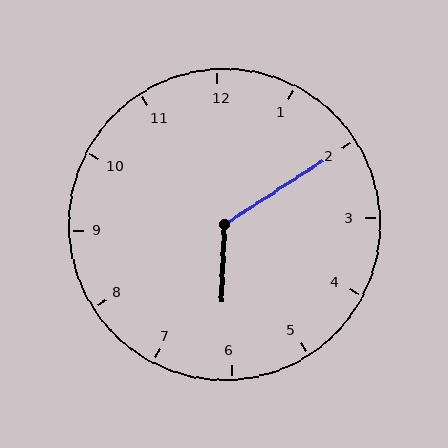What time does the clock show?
6:10.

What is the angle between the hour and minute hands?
Approximately 125 degrees.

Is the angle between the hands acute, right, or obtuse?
It is obtuse.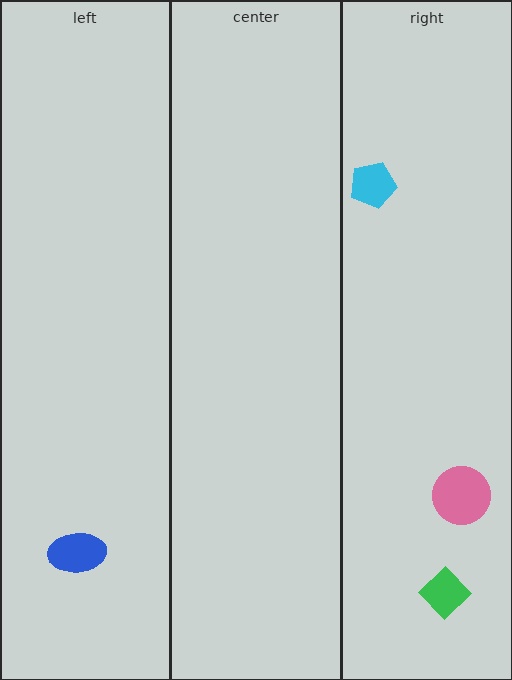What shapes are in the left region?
The blue ellipse.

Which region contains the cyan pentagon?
The right region.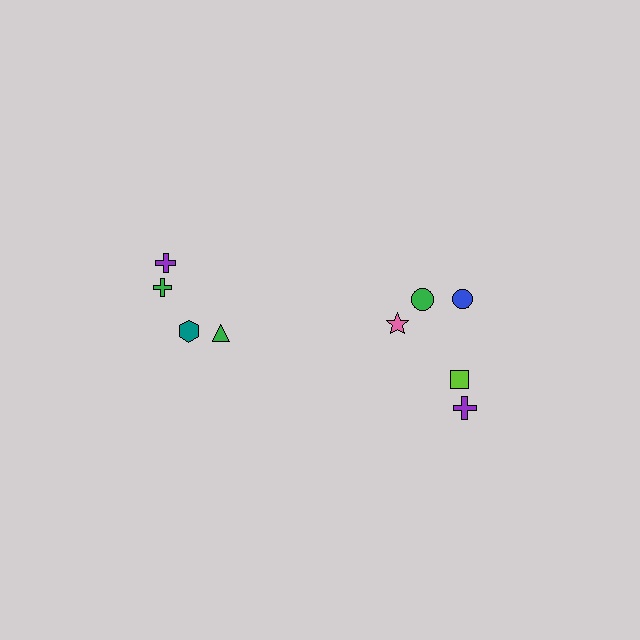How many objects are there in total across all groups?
There are 10 objects.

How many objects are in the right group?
There are 6 objects.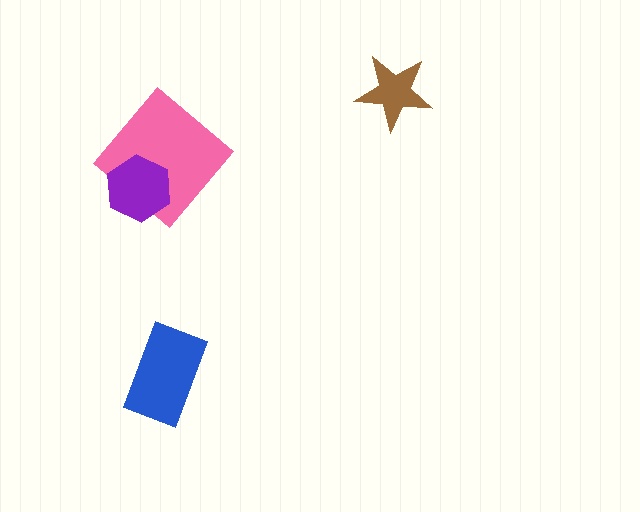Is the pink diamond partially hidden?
Yes, it is partially covered by another shape.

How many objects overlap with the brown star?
0 objects overlap with the brown star.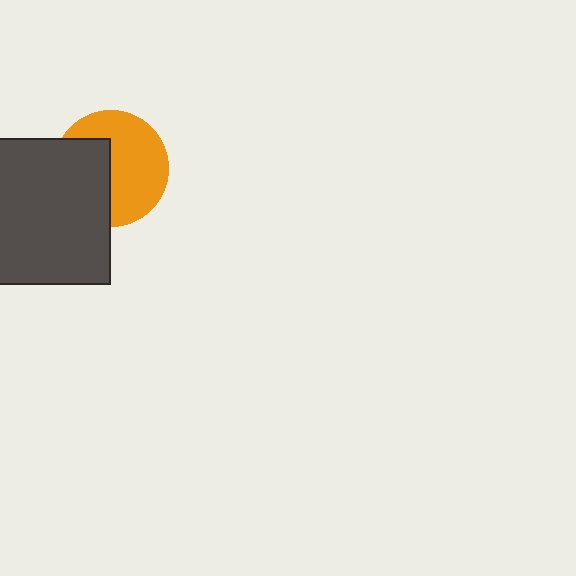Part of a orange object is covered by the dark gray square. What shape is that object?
It is a circle.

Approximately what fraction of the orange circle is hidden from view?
Roughly 41% of the orange circle is hidden behind the dark gray square.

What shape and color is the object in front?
The object in front is a dark gray square.